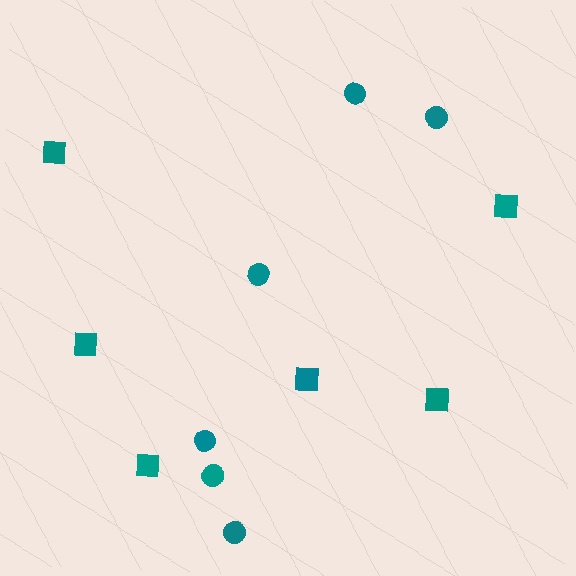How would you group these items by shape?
There are 2 groups: one group of circles (6) and one group of squares (6).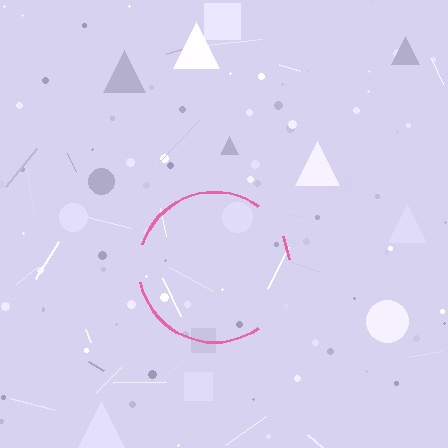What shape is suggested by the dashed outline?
The dashed outline suggests a circle.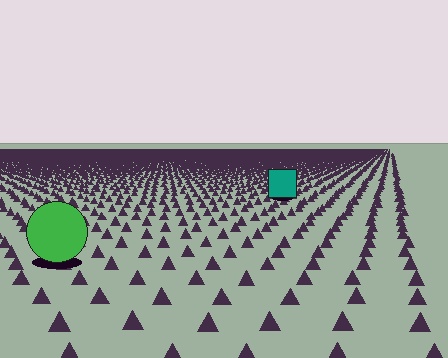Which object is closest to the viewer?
The green circle is closest. The texture marks near it are larger and more spread out.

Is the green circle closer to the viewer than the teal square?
Yes. The green circle is closer — you can tell from the texture gradient: the ground texture is coarser near it.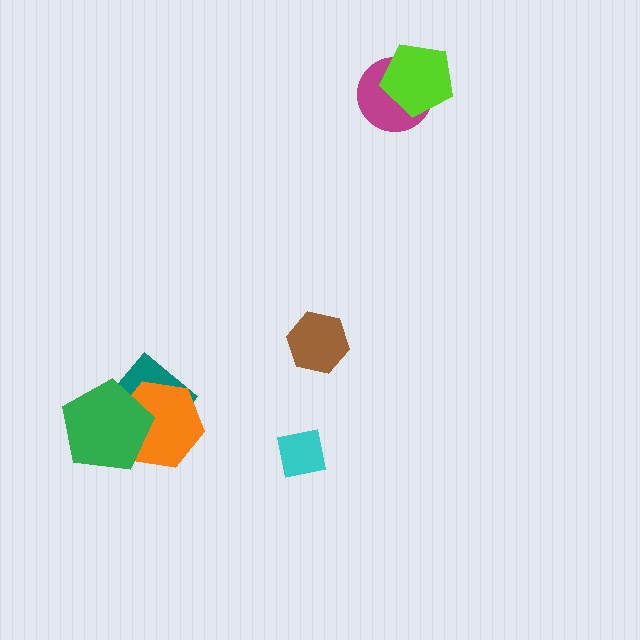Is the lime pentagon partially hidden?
No, no other shape covers it.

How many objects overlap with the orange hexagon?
2 objects overlap with the orange hexagon.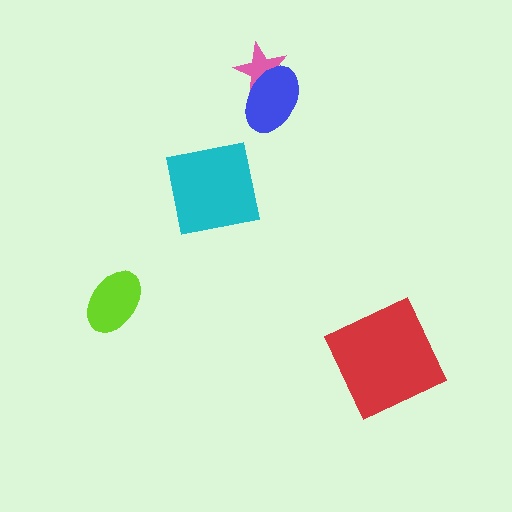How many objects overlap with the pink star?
1 object overlaps with the pink star.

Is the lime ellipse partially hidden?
No, no other shape covers it.